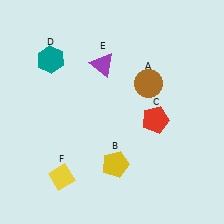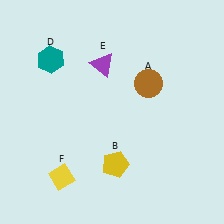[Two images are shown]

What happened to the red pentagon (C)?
The red pentagon (C) was removed in Image 2. It was in the bottom-right area of Image 1.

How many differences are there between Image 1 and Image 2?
There is 1 difference between the two images.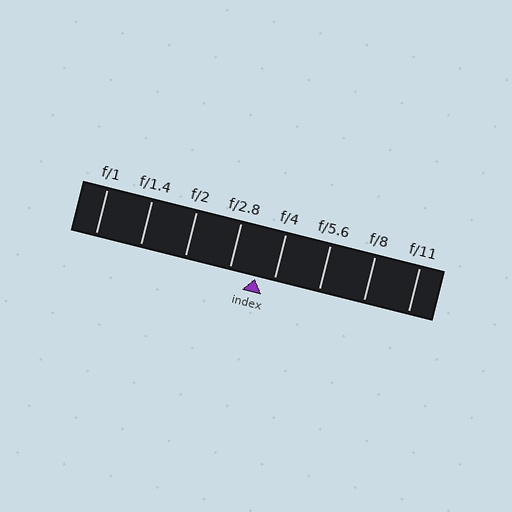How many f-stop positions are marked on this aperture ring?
There are 8 f-stop positions marked.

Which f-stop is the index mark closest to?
The index mark is closest to f/4.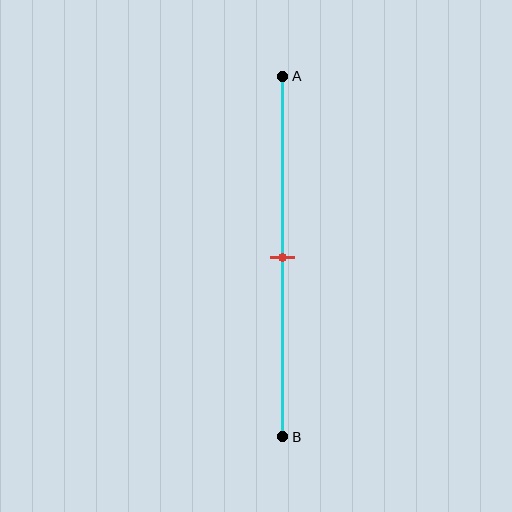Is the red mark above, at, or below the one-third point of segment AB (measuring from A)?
The red mark is below the one-third point of segment AB.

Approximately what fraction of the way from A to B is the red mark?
The red mark is approximately 50% of the way from A to B.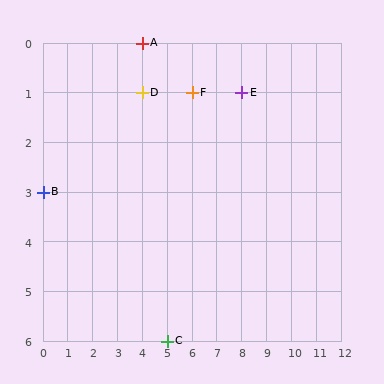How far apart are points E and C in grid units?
Points E and C are 3 columns and 5 rows apart (about 5.8 grid units diagonally).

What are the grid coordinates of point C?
Point C is at grid coordinates (5, 6).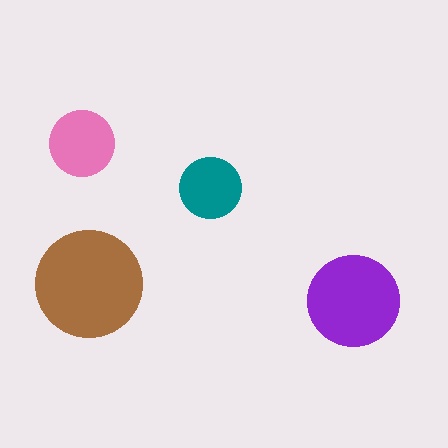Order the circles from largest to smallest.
the brown one, the purple one, the pink one, the teal one.